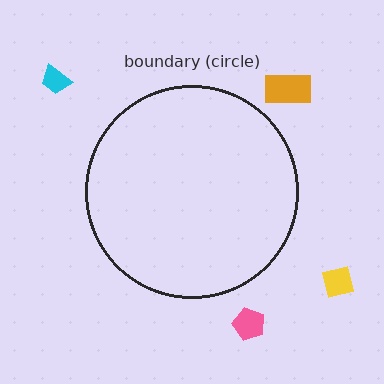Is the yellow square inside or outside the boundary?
Outside.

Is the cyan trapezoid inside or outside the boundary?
Outside.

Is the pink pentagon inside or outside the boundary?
Outside.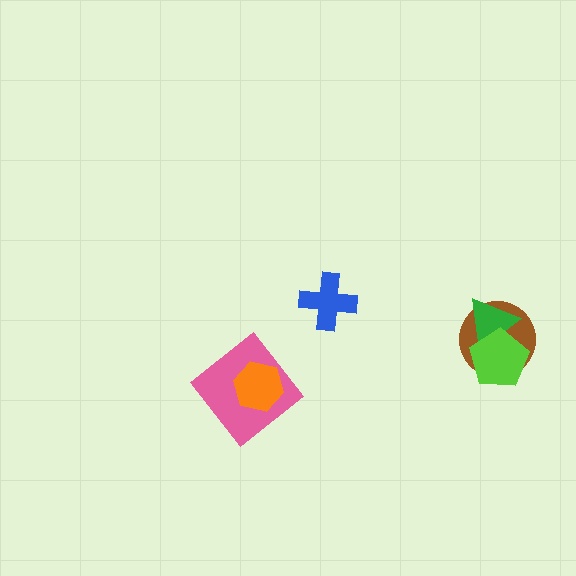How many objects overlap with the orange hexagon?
1 object overlaps with the orange hexagon.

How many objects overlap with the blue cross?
0 objects overlap with the blue cross.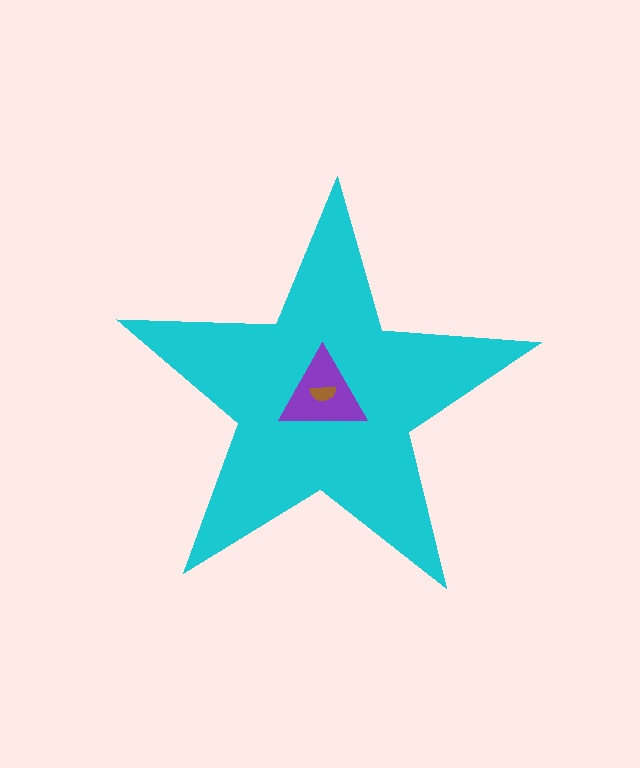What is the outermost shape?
The cyan star.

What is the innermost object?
The brown semicircle.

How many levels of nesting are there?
3.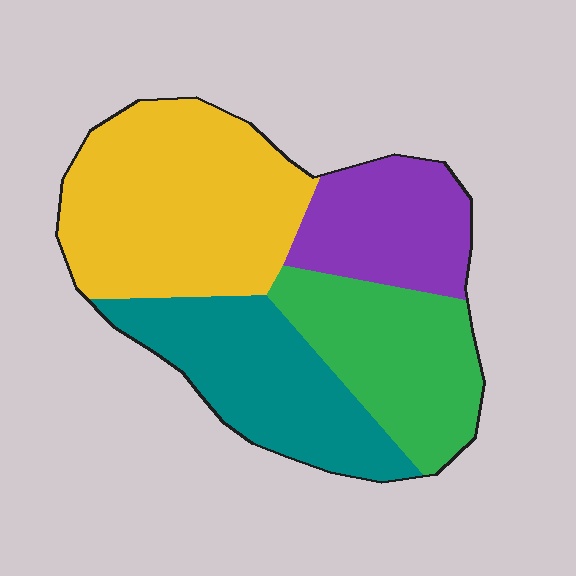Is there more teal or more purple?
Teal.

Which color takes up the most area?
Yellow, at roughly 35%.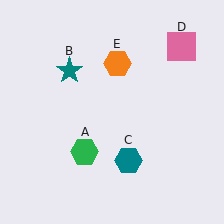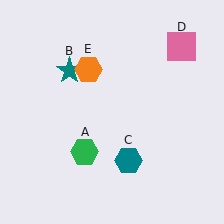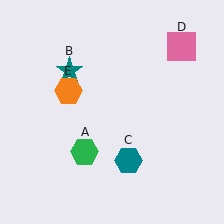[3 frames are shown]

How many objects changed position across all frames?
1 object changed position: orange hexagon (object E).